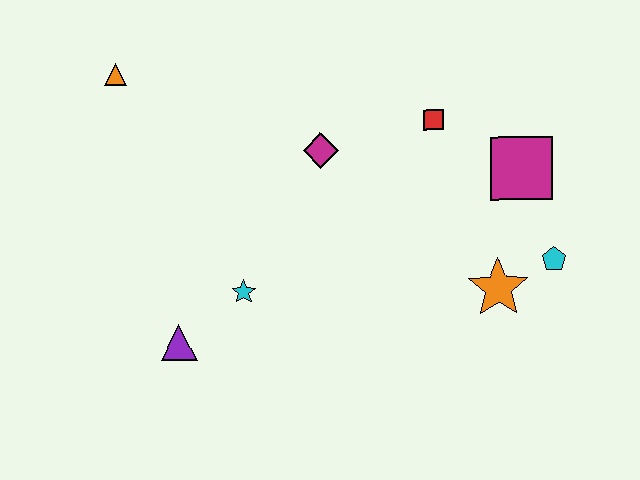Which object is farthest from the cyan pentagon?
The orange triangle is farthest from the cyan pentagon.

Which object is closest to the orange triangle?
The magenta diamond is closest to the orange triangle.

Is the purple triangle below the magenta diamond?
Yes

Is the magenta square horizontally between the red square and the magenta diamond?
No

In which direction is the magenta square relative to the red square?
The magenta square is to the right of the red square.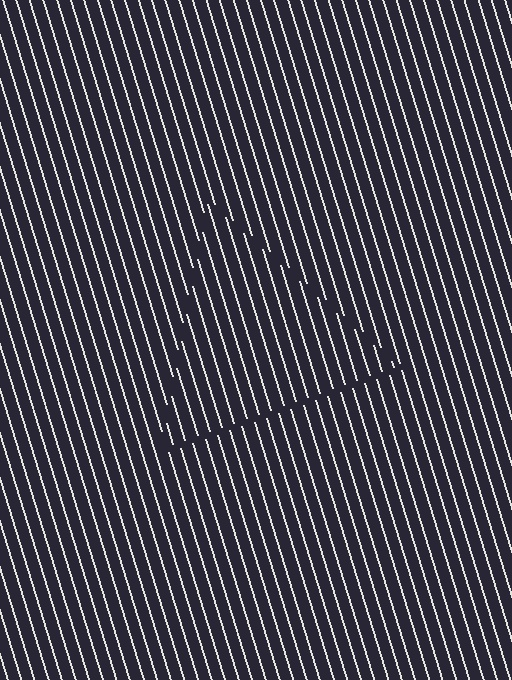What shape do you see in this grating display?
An illusory triangle. The interior of the shape contains the same grating, shifted by half a period — the contour is defined by the phase discontinuity where line-ends from the inner and outer gratings abut.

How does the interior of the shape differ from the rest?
The interior of the shape contains the same grating, shifted by half a period — the contour is defined by the phase discontinuity where line-ends from the inner and outer gratings abut.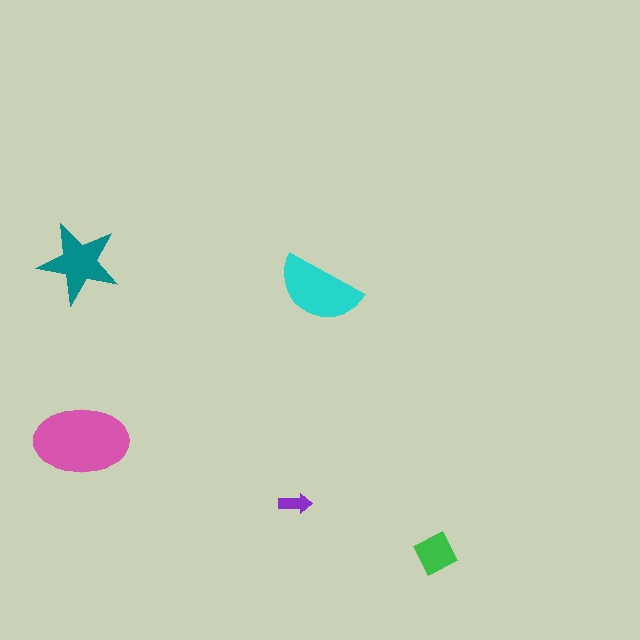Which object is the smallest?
The purple arrow.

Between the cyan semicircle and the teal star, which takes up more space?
The cyan semicircle.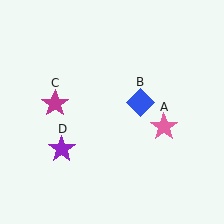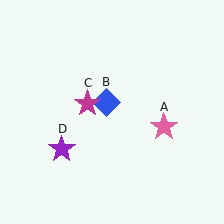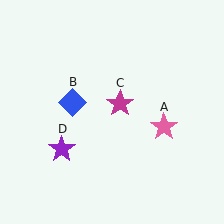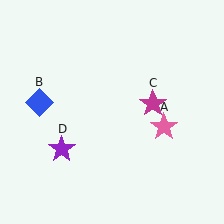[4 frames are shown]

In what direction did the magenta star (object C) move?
The magenta star (object C) moved right.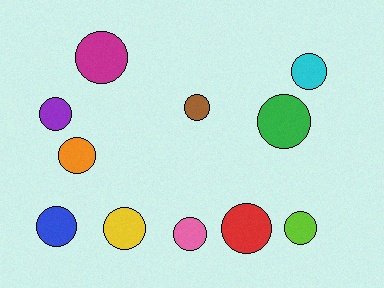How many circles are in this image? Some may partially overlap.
There are 11 circles.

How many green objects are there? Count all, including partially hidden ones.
There is 1 green object.